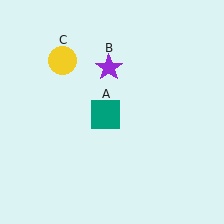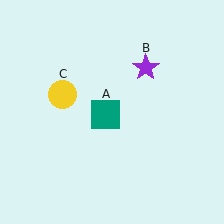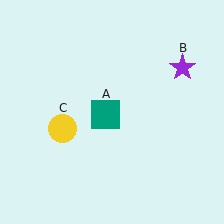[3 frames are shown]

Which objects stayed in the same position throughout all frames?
Teal square (object A) remained stationary.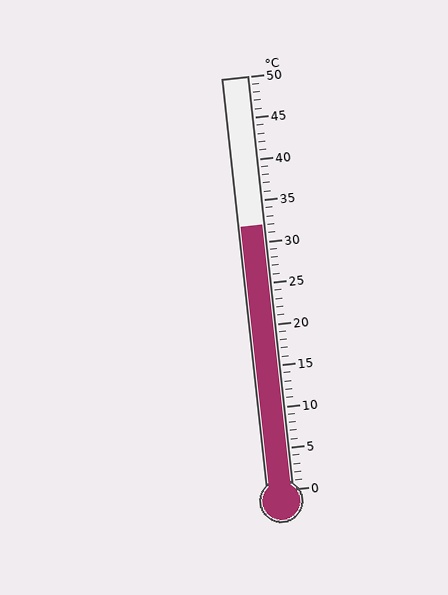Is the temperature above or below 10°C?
The temperature is above 10°C.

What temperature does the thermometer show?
The thermometer shows approximately 32°C.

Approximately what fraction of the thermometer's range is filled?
The thermometer is filled to approximately 65% of its range.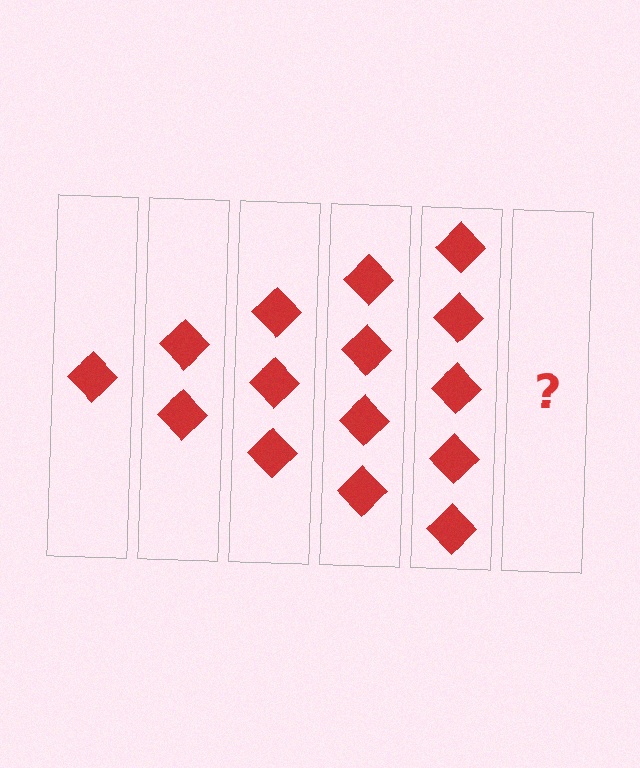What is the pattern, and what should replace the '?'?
The pattern is that each step adds one more diamond. The '?' should be 6 diamonds.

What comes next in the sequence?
The next element should be 6 diamonds.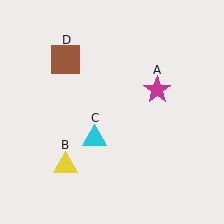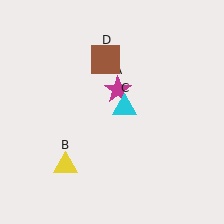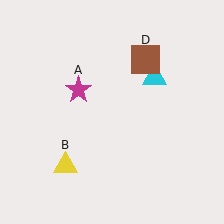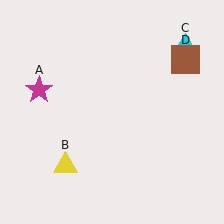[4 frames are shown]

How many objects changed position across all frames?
3 objects changed position: magenta star (object A), cyan triangle (object C), brown square (object D).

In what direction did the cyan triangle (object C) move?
The cyan triangle (object C) moved up and to the right.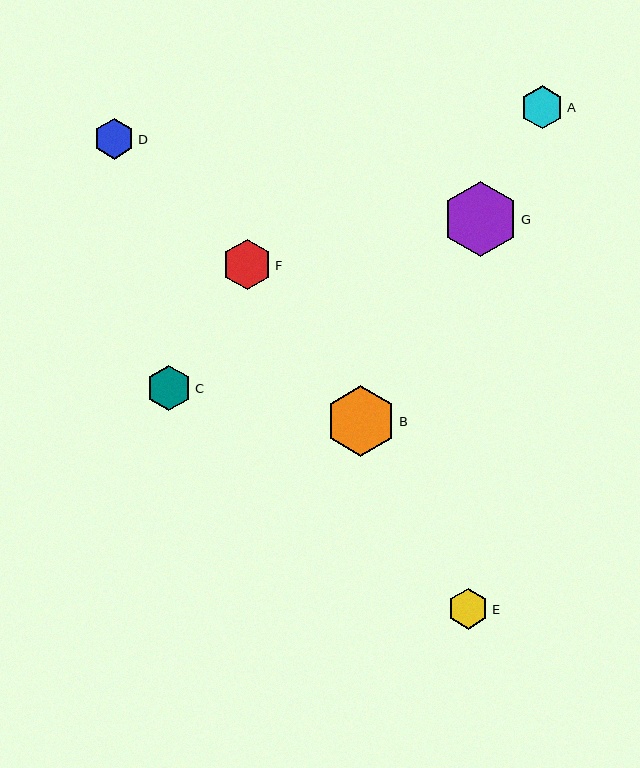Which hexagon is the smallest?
Hexagon D is the smallest with a size of approximately 41 pixels.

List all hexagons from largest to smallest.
From largest to smallest: G, B, F, C, A, E, D.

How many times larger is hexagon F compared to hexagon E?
Hexagon F is approximately 1.2 times the size of hexagon E.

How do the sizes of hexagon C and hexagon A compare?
Hexagon C and hexagon A are approximately the same size.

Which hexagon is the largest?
Hexagon G is the largest with a size of approximately 75 pixels.